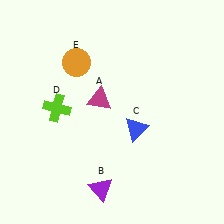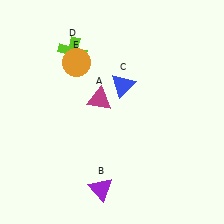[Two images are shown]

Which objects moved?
The objects that moved are: the blue triangle (C), the lime cross (D).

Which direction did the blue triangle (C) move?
The blue triangle (C) moved up.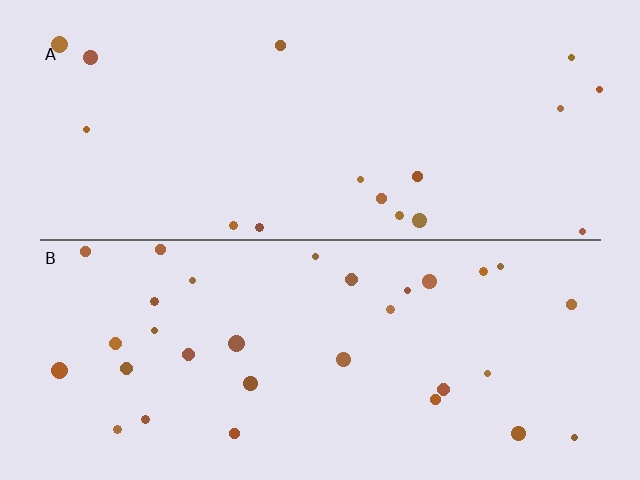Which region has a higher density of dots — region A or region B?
B (the bottom).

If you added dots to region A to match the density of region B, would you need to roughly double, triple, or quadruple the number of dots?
Approximately double.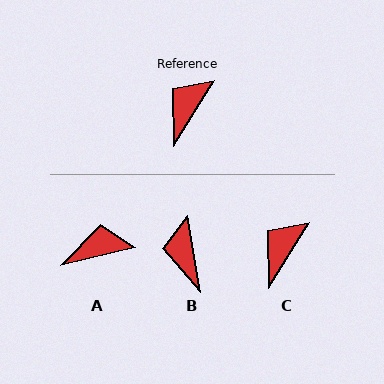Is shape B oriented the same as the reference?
No, it is off by about 41 degrees.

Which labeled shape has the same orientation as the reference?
C.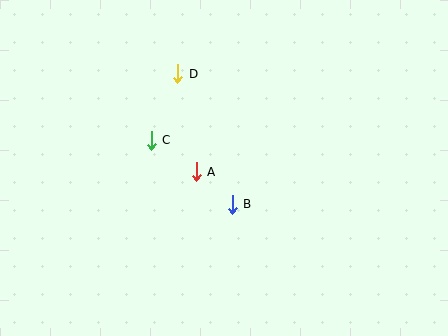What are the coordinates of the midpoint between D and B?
The midpoint between D and B is at (205, 139).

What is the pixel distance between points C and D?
The distance between C and D is 72 pixels.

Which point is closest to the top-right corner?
Point D is closest to the top-right corner.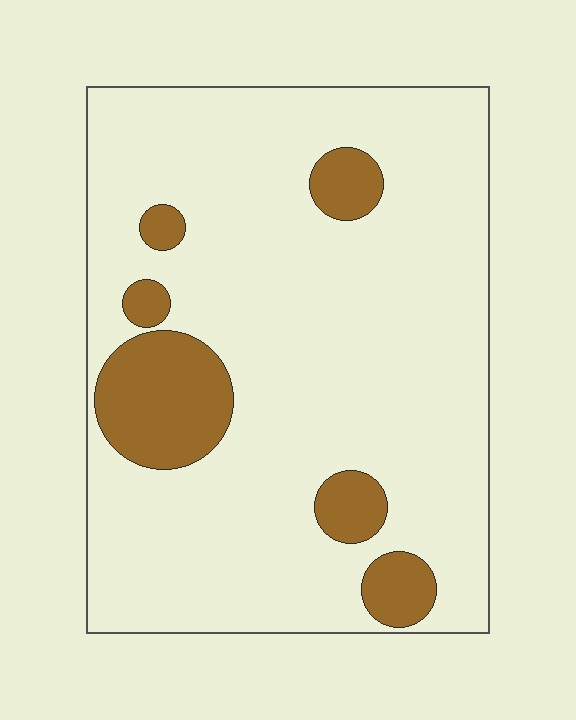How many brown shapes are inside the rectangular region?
6.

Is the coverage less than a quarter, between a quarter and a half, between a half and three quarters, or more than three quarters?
Less than a quarter.